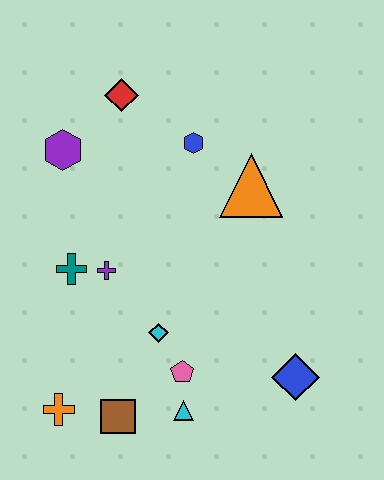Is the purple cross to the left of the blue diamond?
Yes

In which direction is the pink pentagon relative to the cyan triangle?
The pink pentagon is above the cyan triangle.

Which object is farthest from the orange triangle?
The orange cross is farthest from the orange triangle.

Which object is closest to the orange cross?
The brown square is closest to the orange cross.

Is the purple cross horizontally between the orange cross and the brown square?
Yes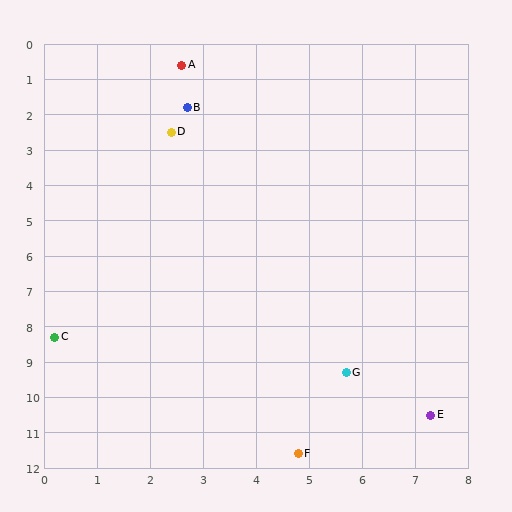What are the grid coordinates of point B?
Point B is at approximately (2.7, 1.8).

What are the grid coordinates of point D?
Point D is at approximately (2.4, 2.5).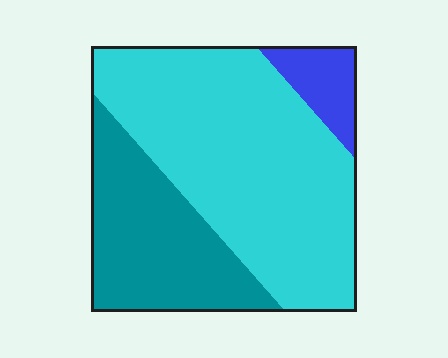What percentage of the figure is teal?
Teal takes up between a sixth and a third of the figure.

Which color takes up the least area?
Blue, at roughly 10%.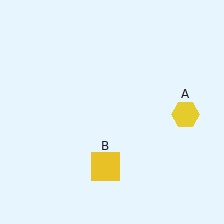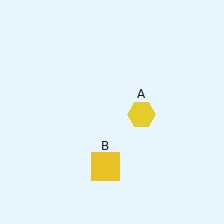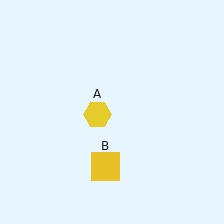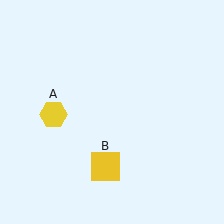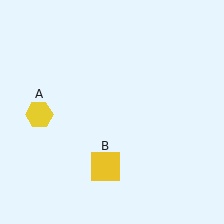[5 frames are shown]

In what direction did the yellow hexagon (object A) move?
The yellow hexagon (object A) moved left.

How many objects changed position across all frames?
1 object changed position: yellow hexagon (object A).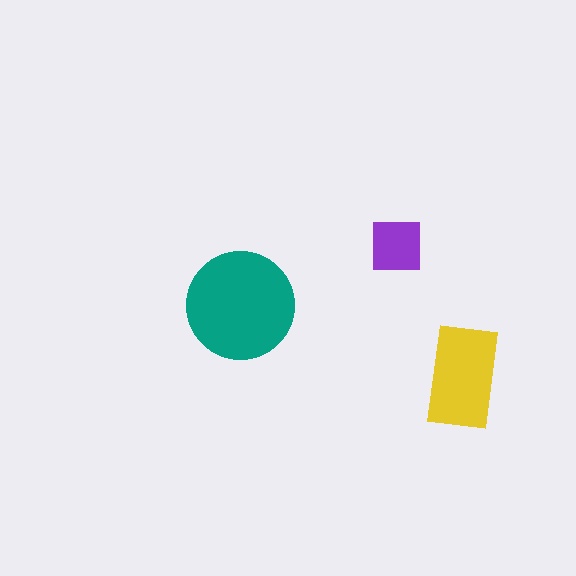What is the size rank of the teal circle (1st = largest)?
1st.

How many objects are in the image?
There are 3 objects in the image.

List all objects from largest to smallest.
The teal circle, the yellow rectangle, the purple square.